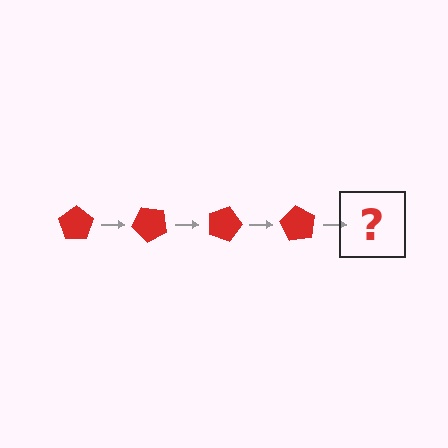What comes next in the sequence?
The next element should be a red pentagon rotated 180 degrees.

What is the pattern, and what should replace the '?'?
The pattern is that the pentagon rotates 45 degrees each step. The '?' should be a red pentagon rotated 180 degrees.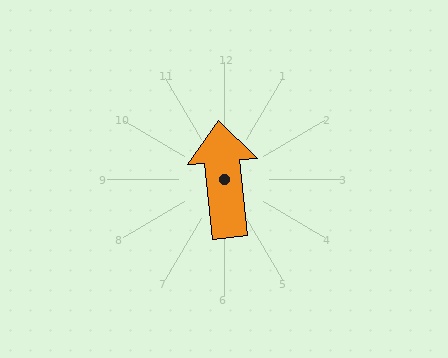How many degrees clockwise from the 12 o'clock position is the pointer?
Approximately 354 degrees.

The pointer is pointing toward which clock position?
Roughly 12 o'clock.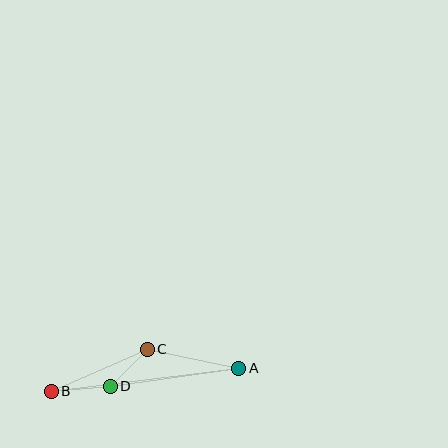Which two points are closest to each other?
Points C and D are closest to each other.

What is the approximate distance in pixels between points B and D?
The distance between B and D is approximately 59 pixels.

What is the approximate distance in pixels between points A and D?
The distance between A and D is approximately 130 pixels.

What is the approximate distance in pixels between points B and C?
The distance between B and C is approximately 104 pixels.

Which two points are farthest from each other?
Points A and B are farthest from each other.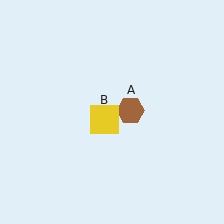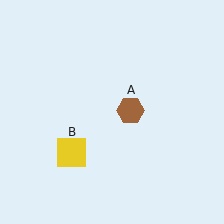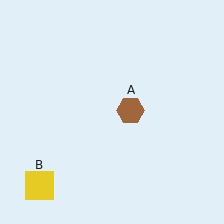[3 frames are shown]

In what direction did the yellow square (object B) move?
The yellow square (object B) moved down and to the left.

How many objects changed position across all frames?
1 object changed position: yellow square (object B).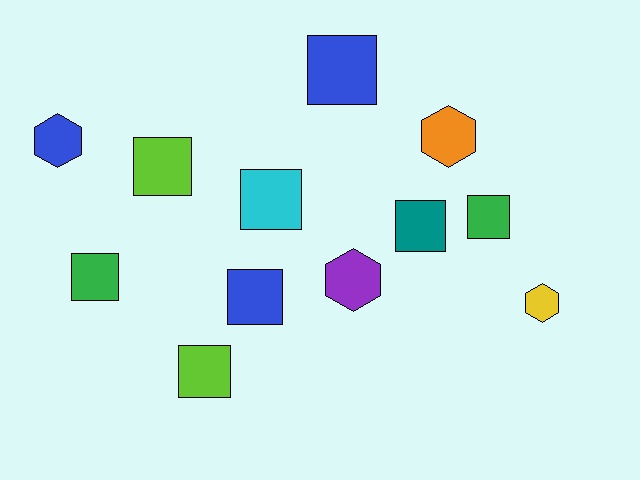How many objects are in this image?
There are 12 objects.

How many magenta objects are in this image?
There are no magenta objects.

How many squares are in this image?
There are 8 squares.